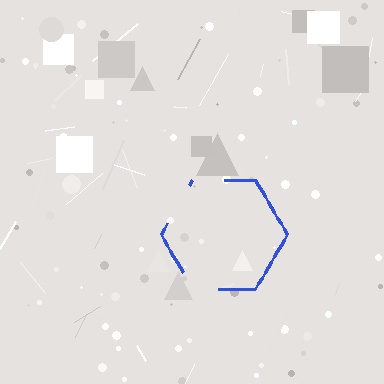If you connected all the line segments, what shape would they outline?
They would outline a hexagon.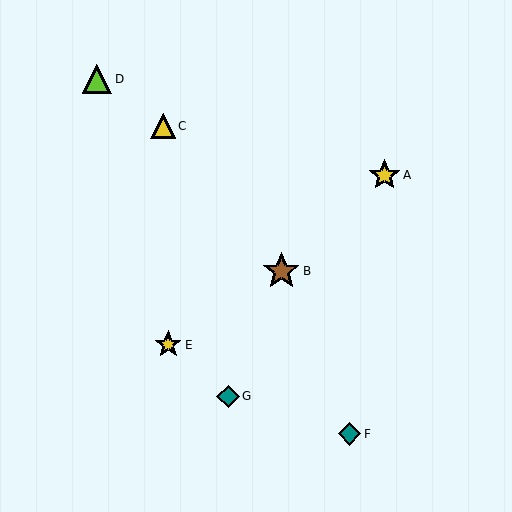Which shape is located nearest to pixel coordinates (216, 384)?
The teal diamond (labeled G) at (228, 396) is nearest to that location.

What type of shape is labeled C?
Shape C is a yellow triangle.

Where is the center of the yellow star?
The center of the yellow star is at (168, 345).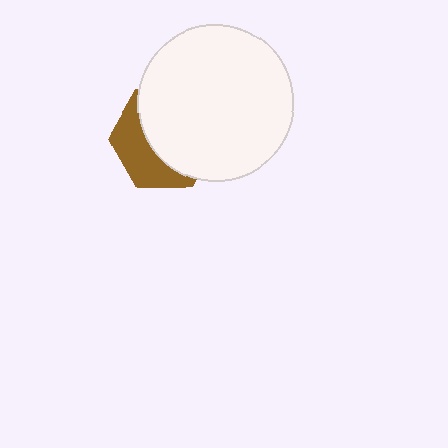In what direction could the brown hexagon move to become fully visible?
The brown hexagon could move toward the lower-left. That would shift it out from behind the white circle entirely.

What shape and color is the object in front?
The object in front is a white circle.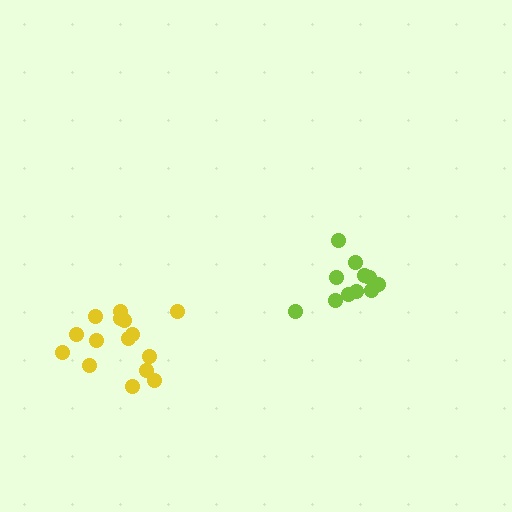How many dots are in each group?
Group 1: 15 dots, Group 2: 11 dots (26 total).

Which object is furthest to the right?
The lime cluster is rightmost.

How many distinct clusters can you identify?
There are 2 distinct clusters.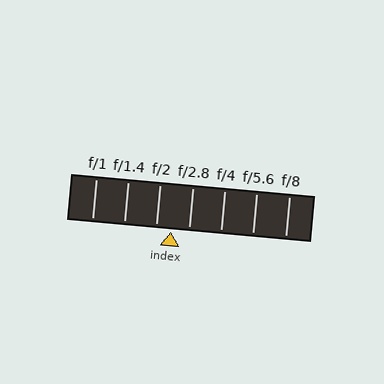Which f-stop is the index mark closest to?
The index mark is closest to f/2.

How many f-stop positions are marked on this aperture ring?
There are 7 f-stop positions marked.